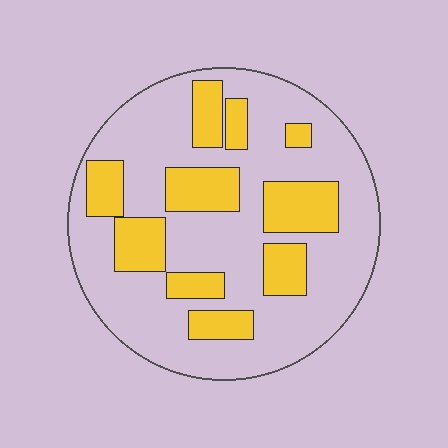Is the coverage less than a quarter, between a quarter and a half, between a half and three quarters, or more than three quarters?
Between a quarter and a half.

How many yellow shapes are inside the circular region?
10.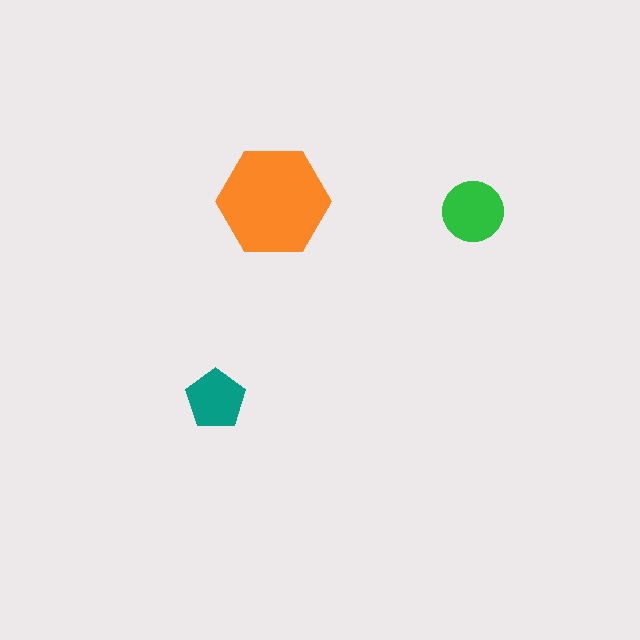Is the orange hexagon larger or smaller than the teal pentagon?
Larger.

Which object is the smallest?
The teal pentagon.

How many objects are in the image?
There are 3 objects in the image.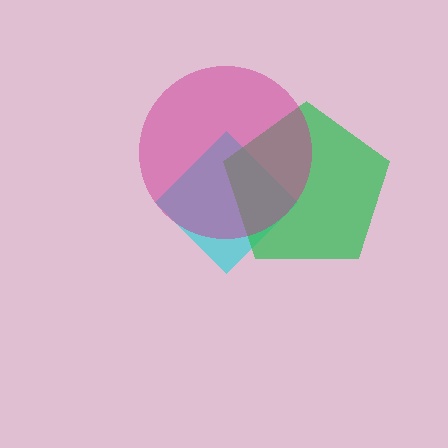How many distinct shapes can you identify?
There are 3 distinct shapes: a cyan diamond, a green pentagon, a magenta circle.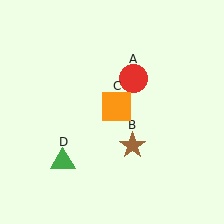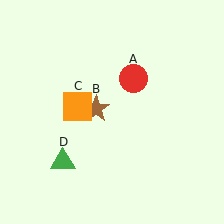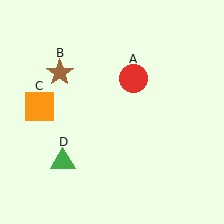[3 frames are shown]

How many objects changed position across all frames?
2 objects changed position: brown star (object B), orange square (object C).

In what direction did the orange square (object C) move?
The orange square (object C) moved left.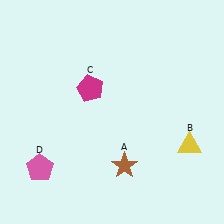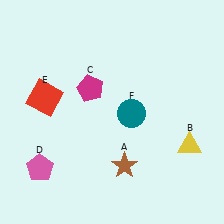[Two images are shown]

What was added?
A red square (E), a teal circle (F) were added in Image 2.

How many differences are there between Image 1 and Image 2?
There are 2 differences between the two images.